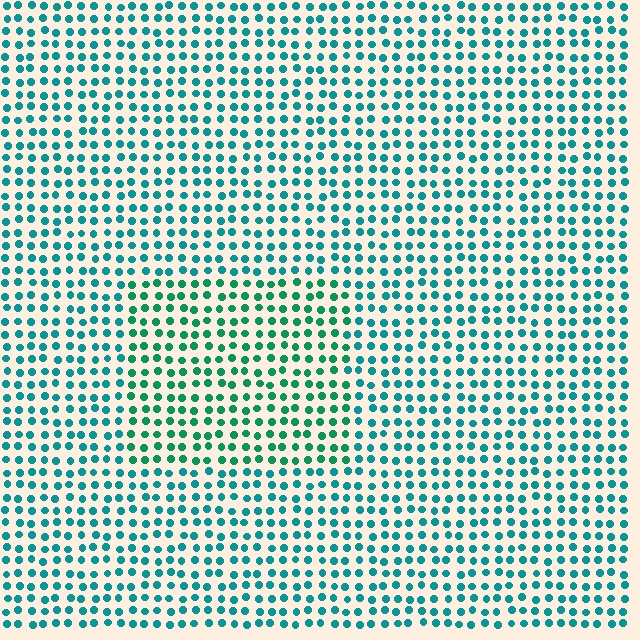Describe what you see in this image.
The image is filled with small teal elements in a uniform arrangement. A rectangle-shaped region is visible where the elements are tinted to a slightly different hue, forming a subtle color boundary.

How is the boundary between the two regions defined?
The boundary is defined purely by a slight shift in hue (about 24 degrees). Spacing, size, and orientation are identical on both sides.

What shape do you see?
I see a rectangle.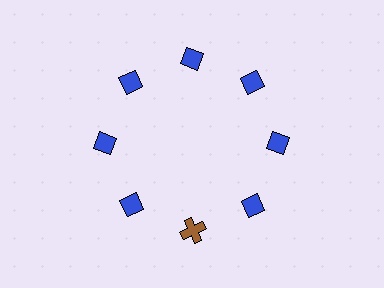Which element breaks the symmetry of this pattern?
The brown cross at roughly the 6 o'clock position breaks the symmetry. All other shapes are blue diamonds.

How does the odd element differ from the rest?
It differs in both color (brown instead of blue) and shape (cross instead of diamond).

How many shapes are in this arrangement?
There are 8 shapes arranged in a ring pattern.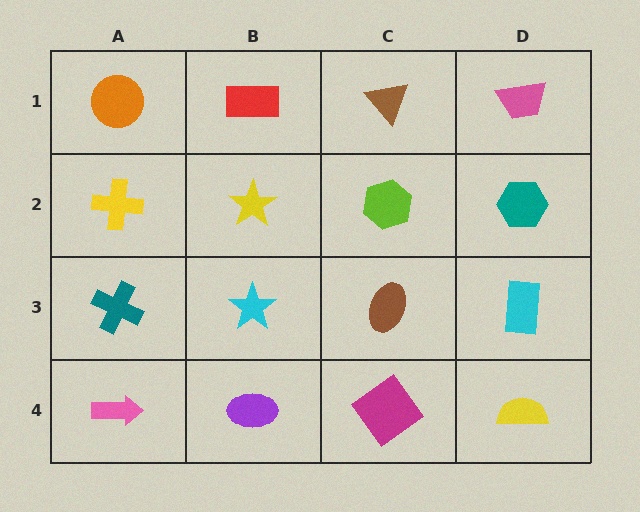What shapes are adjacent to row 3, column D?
A teal hexagon (row 2, column D), a yellow semicircle (row 4, column D), a brown ellipse (row 3, column C).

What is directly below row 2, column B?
A cyan star.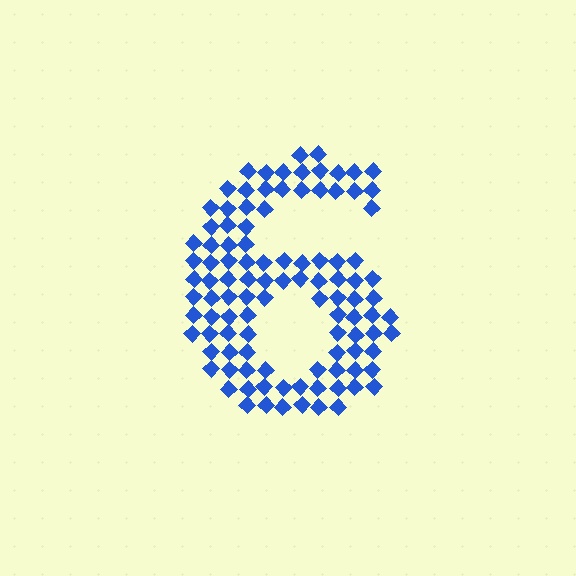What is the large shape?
The large shape is the digit 6.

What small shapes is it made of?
It is made of small diamonds.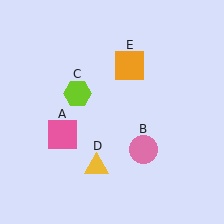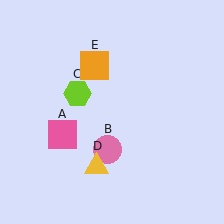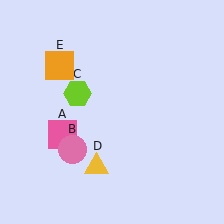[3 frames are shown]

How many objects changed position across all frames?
2 objects changed position: pink circle (object B), orange square (object E).